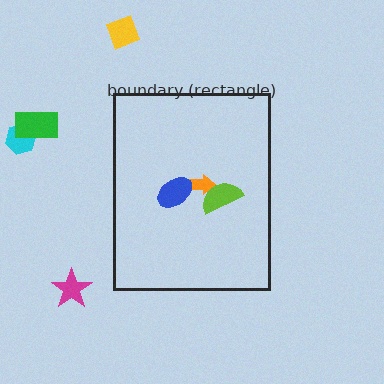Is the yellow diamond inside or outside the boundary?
Outside.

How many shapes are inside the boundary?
3 inside, 4 outside.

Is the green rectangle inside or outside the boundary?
Outside.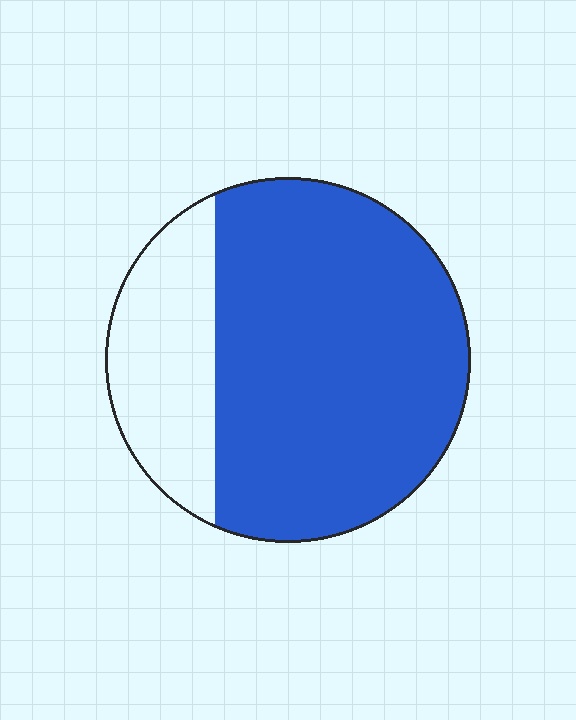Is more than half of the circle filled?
Yes.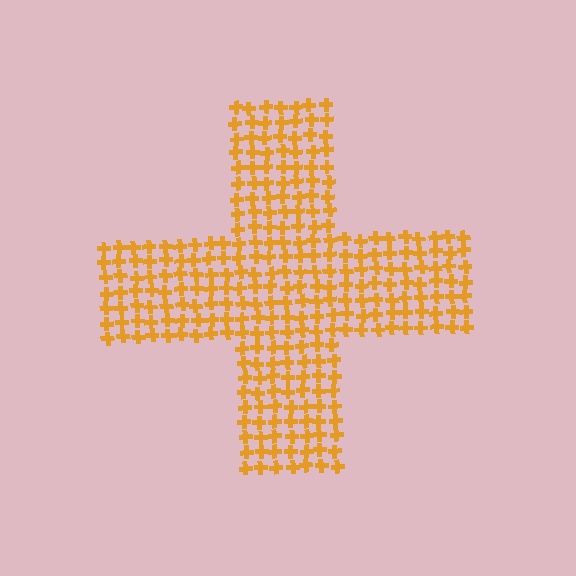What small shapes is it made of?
It is made of small crosses.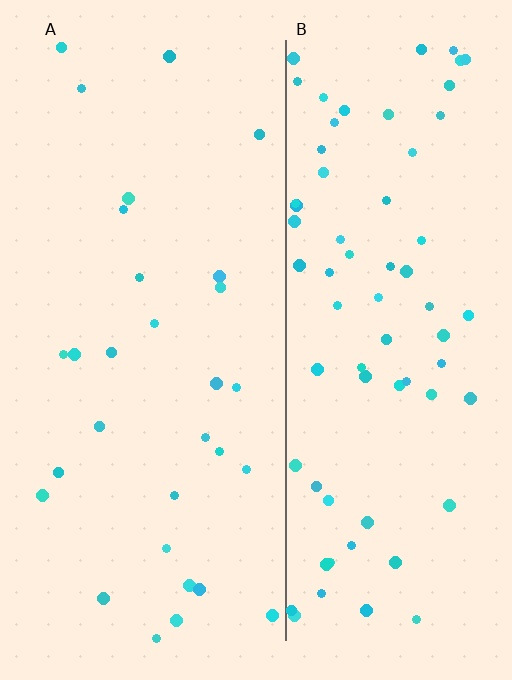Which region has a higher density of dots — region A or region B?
B (the right).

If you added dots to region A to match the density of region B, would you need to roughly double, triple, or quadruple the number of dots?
Approximately double.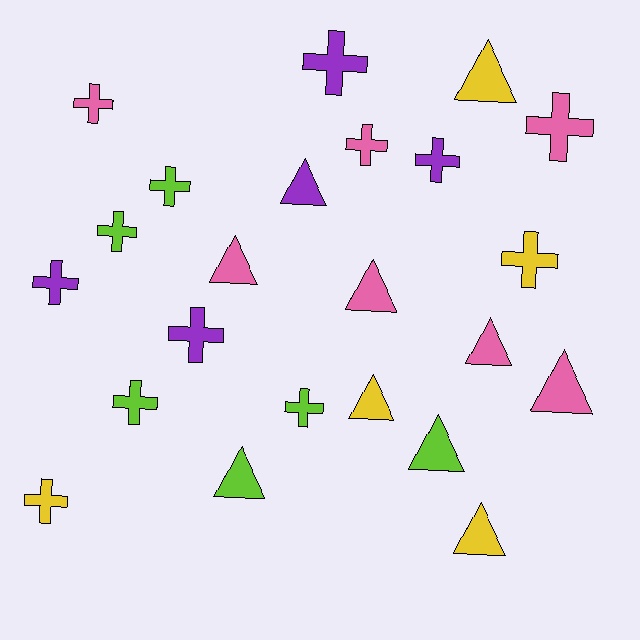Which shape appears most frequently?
Cross, with 13 objects.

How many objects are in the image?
There are 23 objects.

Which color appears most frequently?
Pink, with 7 objects.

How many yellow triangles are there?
There are 3 yellow triangles.